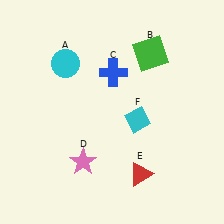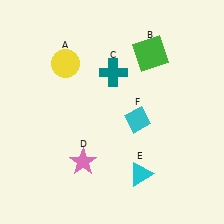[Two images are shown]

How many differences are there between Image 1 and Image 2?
There are 3 differences between the two images.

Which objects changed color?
A changed from cyan to yellow. C changed from blue to teal. E changed from red to cyan.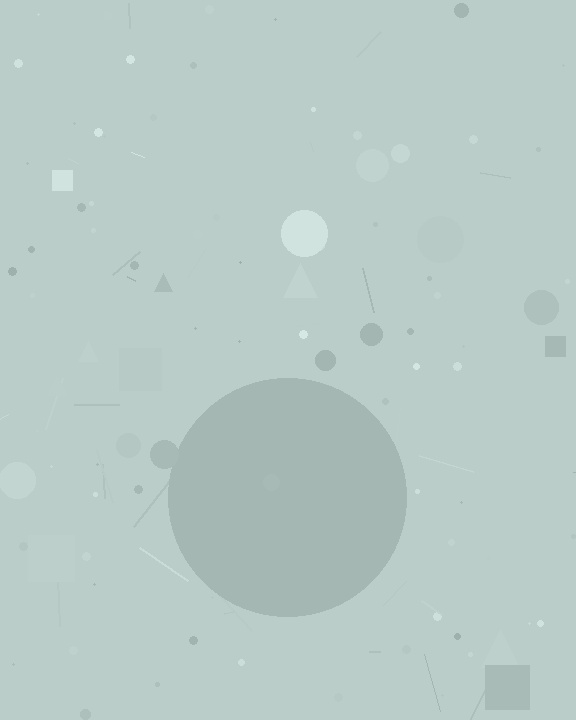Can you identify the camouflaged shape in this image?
The camouflaged shape is a circle.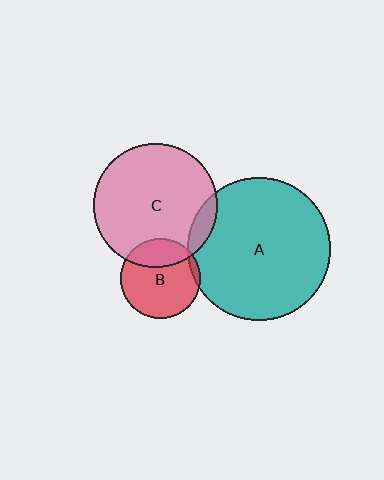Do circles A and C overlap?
Yes.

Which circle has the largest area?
Circle A (teal).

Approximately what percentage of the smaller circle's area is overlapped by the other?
Approximately 10%.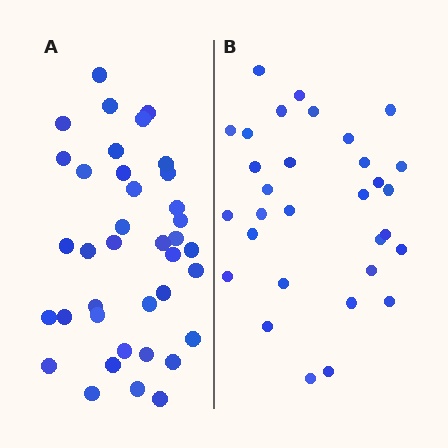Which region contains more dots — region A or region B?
Region A (the left region) has more dots.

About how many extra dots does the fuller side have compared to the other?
Region A has roughly 8 or so more dots than region B.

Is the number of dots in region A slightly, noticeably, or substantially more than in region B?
Region A has only slightly more — the two regions are fairly close. The ratio is roughly 1.2 to 1.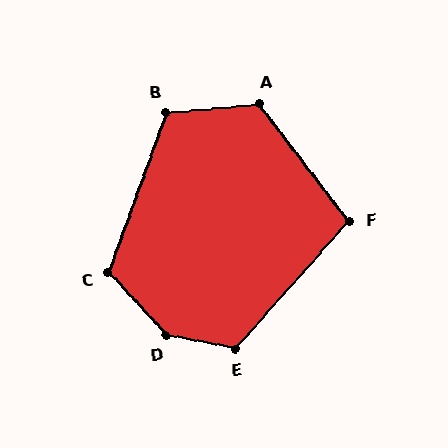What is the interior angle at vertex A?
Approximately 122 degrees (obtuse).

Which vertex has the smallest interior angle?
F, at approximately 101 degrees.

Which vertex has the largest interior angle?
D, at approximately 144 degrees.